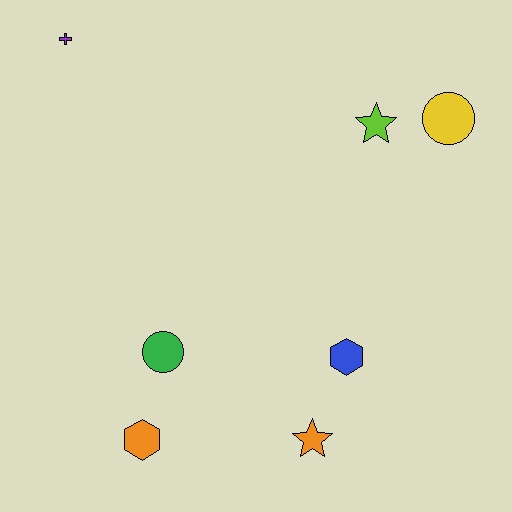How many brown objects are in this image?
There are no brown objects.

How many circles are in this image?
There are 2 circles.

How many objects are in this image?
There are 7 objects.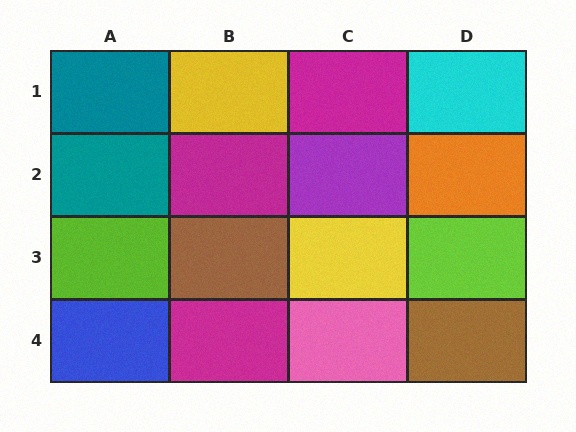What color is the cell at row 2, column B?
Magenta.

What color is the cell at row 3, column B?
Brown.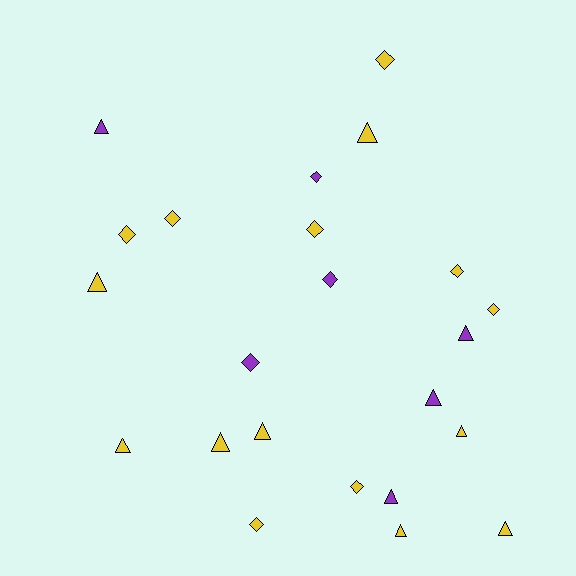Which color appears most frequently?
Yellow, with 16 objects.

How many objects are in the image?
There are 23 objects.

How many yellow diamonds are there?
There are 8 yellow diamonds.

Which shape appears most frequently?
Triangle, with 12 objects.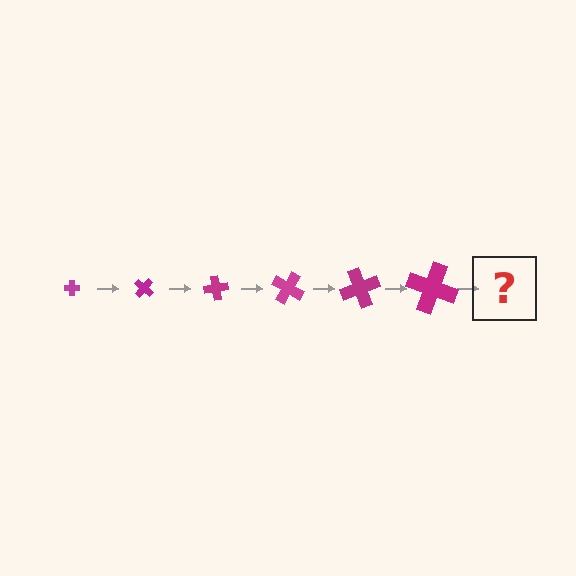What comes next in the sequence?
The next element should be a cross, larger than the previous one and rotated 240 degrees from the start.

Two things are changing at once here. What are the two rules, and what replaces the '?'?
The two rules are that the cross grows larger each step and it rotates 40 degrees each step. The '?' should be a cross, larger than the previous one and rotated 240 degrees from the start.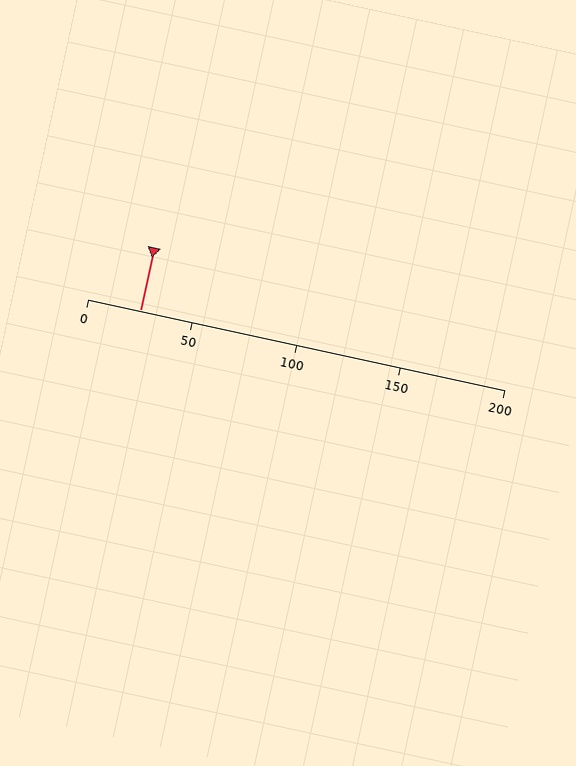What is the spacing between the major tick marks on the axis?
The major ticks are spaced 50 apart.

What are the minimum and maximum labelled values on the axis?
The axis runs from 0 to 200.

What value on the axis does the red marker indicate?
The marker indicates approximately 25.